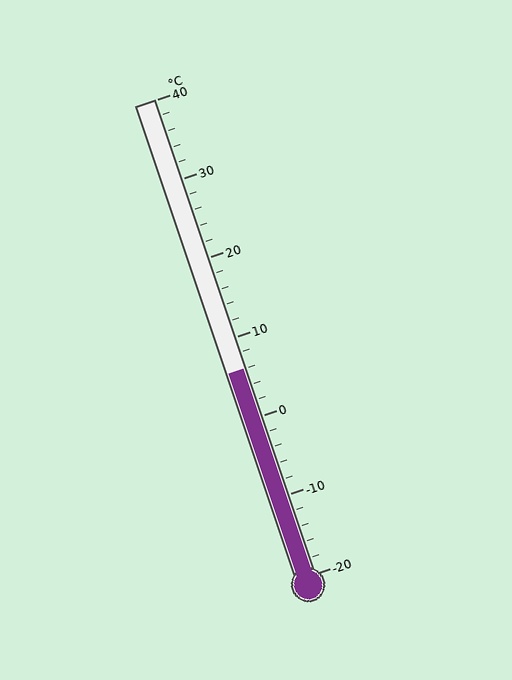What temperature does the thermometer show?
The thermometer shows approximately 6°C.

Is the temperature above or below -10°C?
The temperature is above -10°C.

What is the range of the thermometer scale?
The thermometer scale ranges from -20°C to 40°C.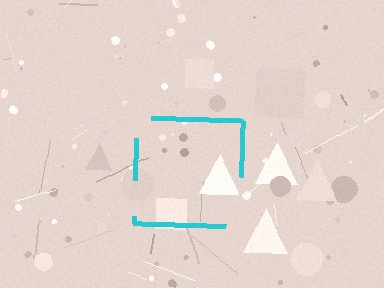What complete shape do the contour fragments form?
The contour fragments form a square.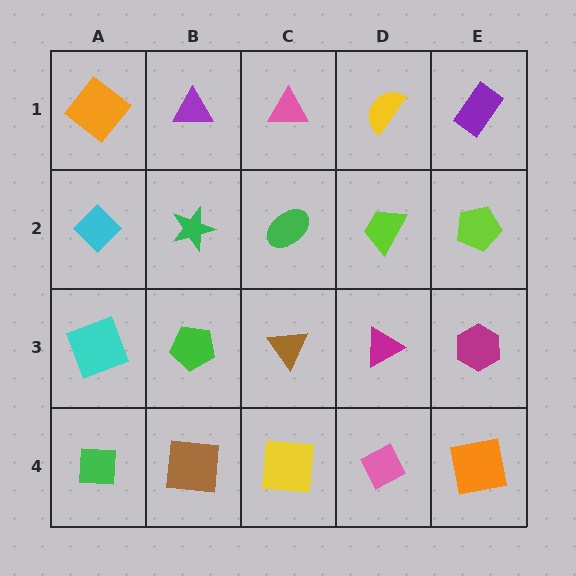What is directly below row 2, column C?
A brown triangle.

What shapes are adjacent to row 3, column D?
A lime trapezoid (row 2, column D), a pink diamond (row 4, column D), a brown triangle (row 3, column C), a magenta hexagon (row 3, column E).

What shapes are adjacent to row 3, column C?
A green ellipse (row 2, column C), a yellow square (row 4, column C), a green pentagon (row 3, column B), a magenta triangle (row 3, column D).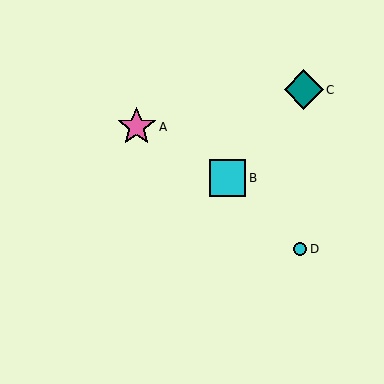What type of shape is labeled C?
Shape C is a teal diamond.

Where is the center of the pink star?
The center of the pink star is at (137, 127).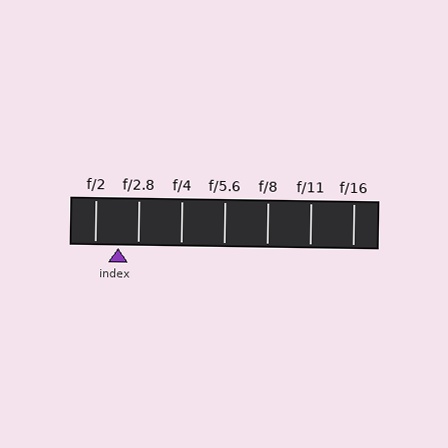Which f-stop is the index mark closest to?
The index mark is closest to f/2.8.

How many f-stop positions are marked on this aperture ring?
There are 7 f-stop positions marked.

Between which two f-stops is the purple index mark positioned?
The index mark is between f/2 and f/2.8.